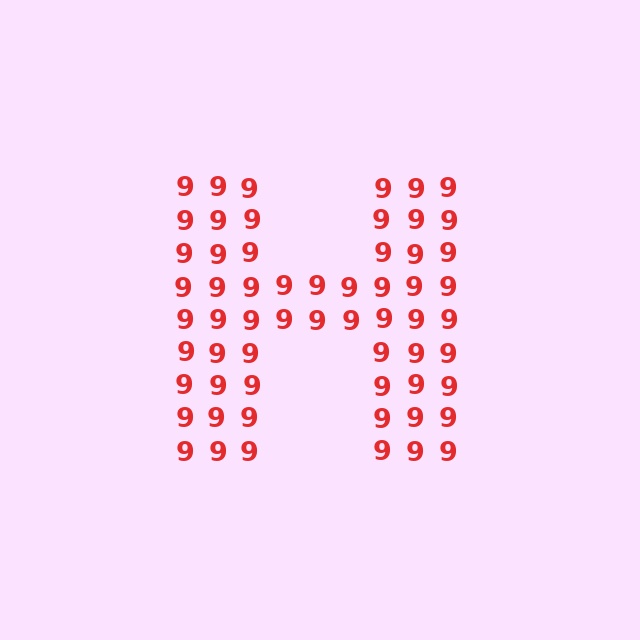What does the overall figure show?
The overall figure shows the letter H.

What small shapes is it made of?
It is made of small digit 9's.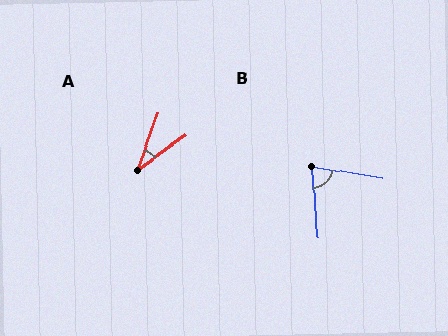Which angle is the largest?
B, at approximately 77 degrees.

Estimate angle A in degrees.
Approximately 34 degrees.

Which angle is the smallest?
A, at approximately 34 degrees.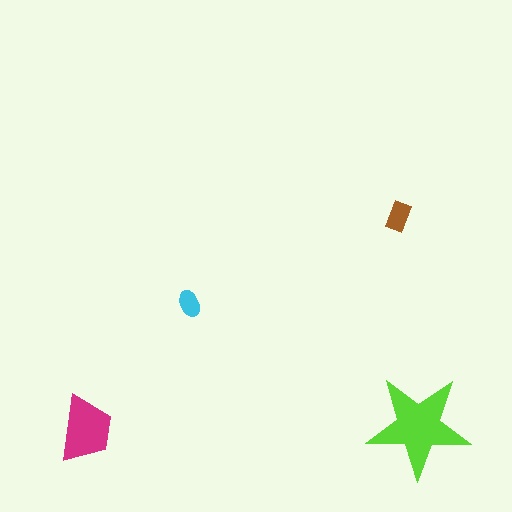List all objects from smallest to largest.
The cyan ellipse, the brown rectangle, the magenta trapezoid, the lime star.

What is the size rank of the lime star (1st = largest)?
1st.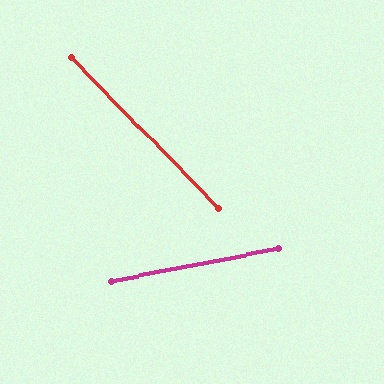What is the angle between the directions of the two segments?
Approximately 56 degrees.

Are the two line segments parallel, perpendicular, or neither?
Neither parallel nor perpendicular — they differ by about 56°.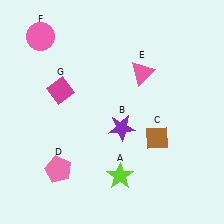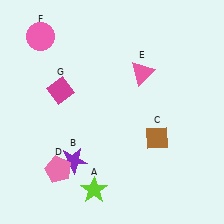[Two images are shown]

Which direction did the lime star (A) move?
The lime star (A) moved left.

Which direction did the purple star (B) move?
The purple star (B) moved left.